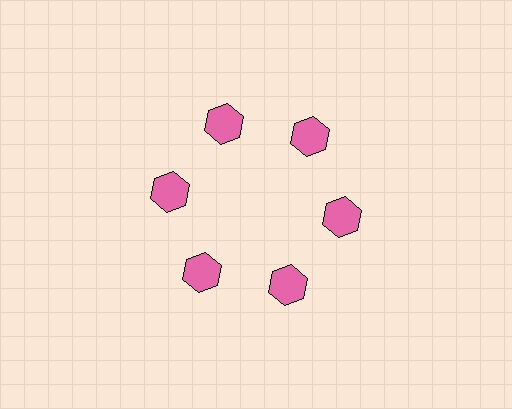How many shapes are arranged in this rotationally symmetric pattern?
There are 6 shapes, arranged in 6 groups of 1.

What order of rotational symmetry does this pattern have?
This pattern has 6-fold rotational symmetry.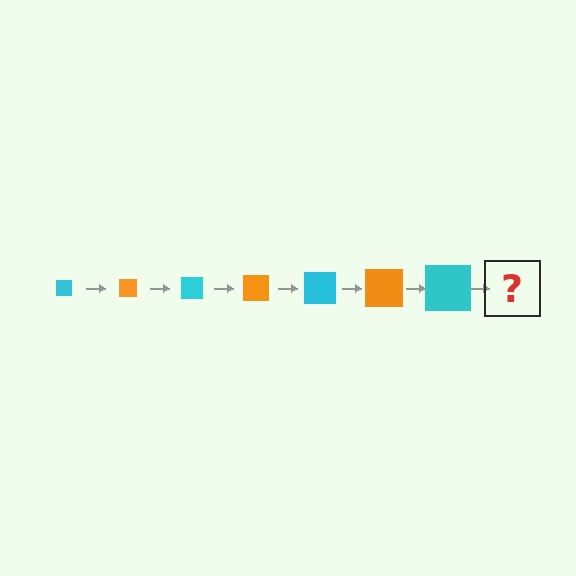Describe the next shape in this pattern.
It should be an orange square, larger than the previous one.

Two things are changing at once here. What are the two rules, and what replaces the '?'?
The two rules are that the square grows larger each step and the color cycles through cyan and orange. The '?' should be an orange square, larger than the previous one.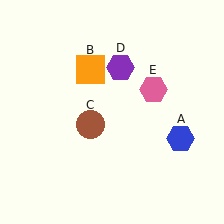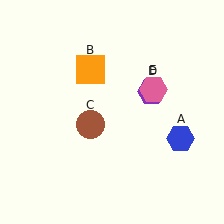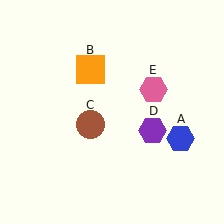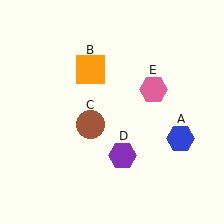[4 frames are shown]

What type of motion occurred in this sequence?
The purple hexagon (object D) rotated clockwise around the center of the scene.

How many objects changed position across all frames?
1 object changed position: purple hexagon (object D).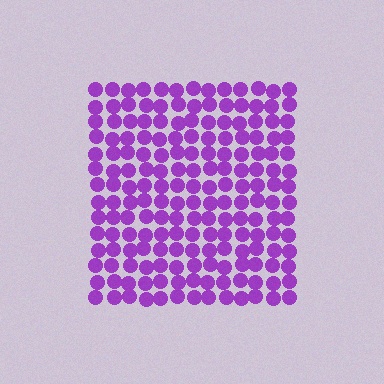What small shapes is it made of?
It is made of small circles.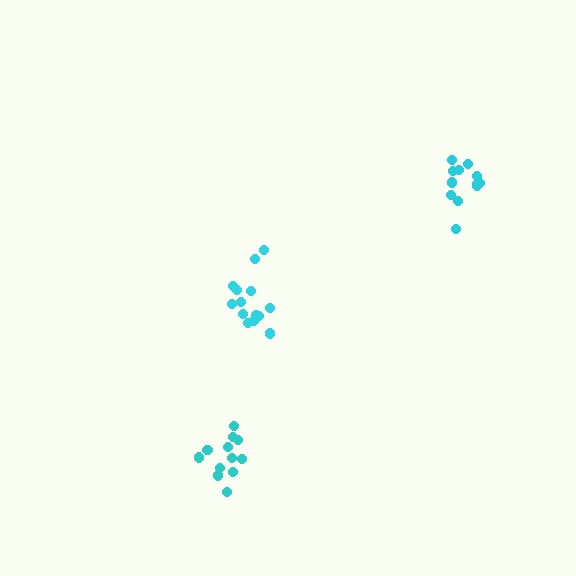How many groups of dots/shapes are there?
There are 3 groups.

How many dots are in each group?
Group 1: 14 dots, Group 2: 12 dots, Group 3: 12 dots (38 total).